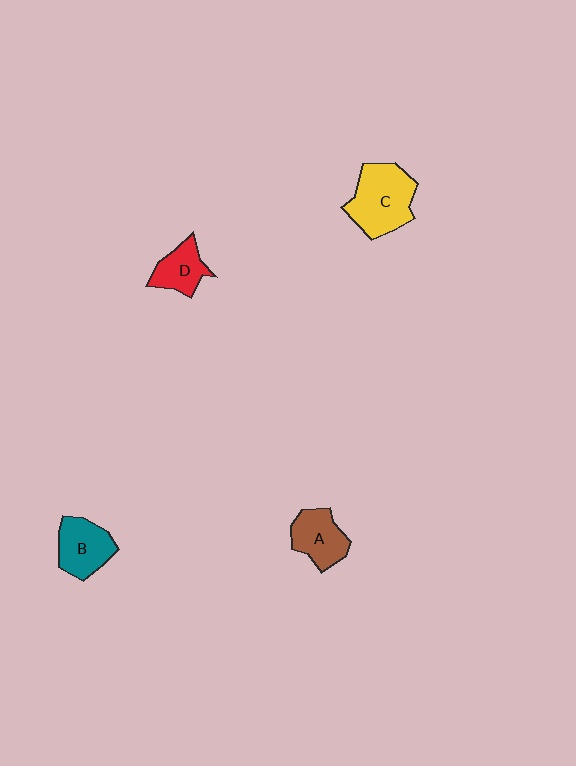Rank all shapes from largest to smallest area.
From largest to smallest: C (yellow), B (teal), A (brown), D (red).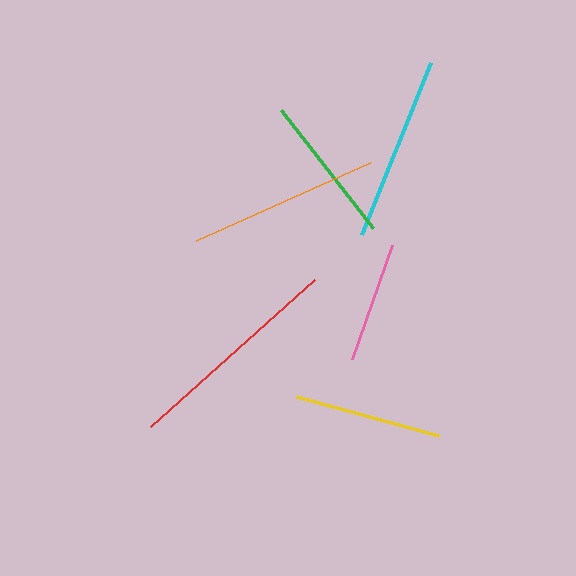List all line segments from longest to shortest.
From longest to shortest: red, orange, cyan, green, yellow, pink.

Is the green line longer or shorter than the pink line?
The green line is longer than the pink line.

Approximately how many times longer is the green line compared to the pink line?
The green line is approximately 1.2 times the length of the pink line.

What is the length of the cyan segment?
The cyan segment is approximately 186 pixels long.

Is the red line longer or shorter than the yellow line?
The red line is longer than the yellow line.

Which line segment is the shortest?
The pink line is the shortest at approximately 120 pixels.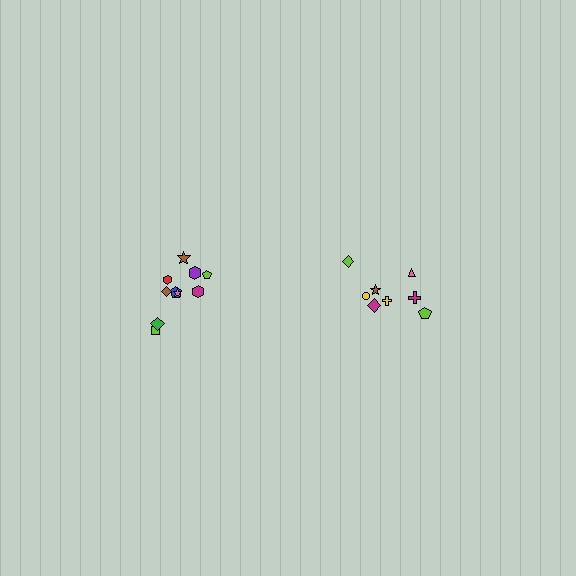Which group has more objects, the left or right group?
The left group.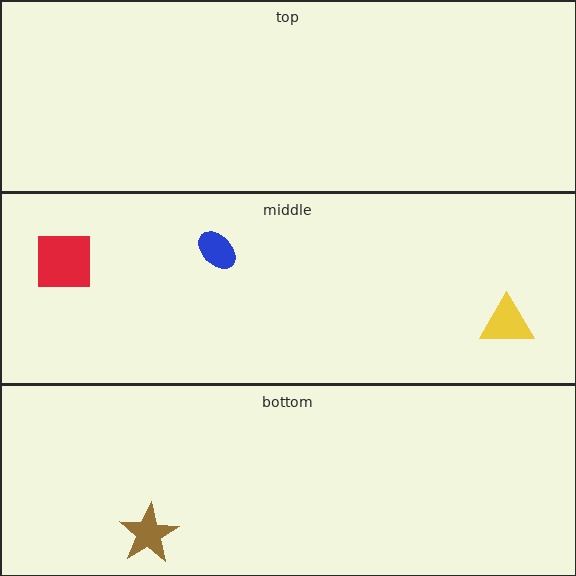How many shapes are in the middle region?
3.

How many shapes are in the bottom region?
1.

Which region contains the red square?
The middle region.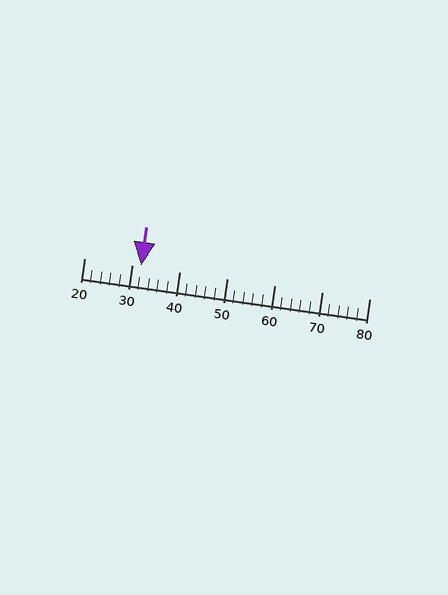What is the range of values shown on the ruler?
The ruler shows values from 20 to 80.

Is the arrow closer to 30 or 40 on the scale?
The arrow is closer to 30.